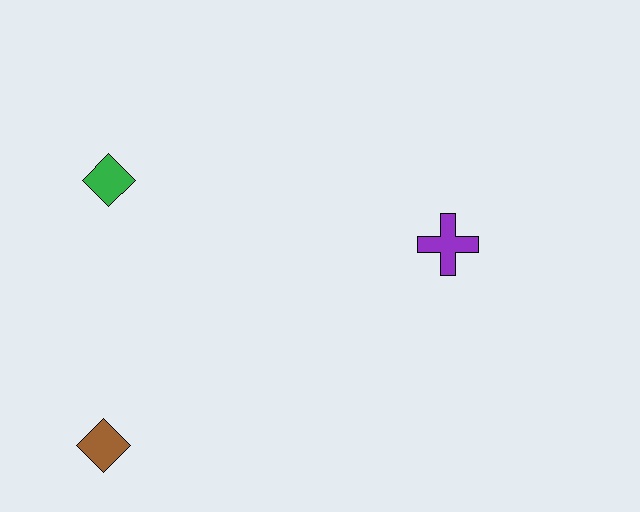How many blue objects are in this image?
There are no blue objects.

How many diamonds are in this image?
There are 2 diamonds.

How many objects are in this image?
There are 3 objects.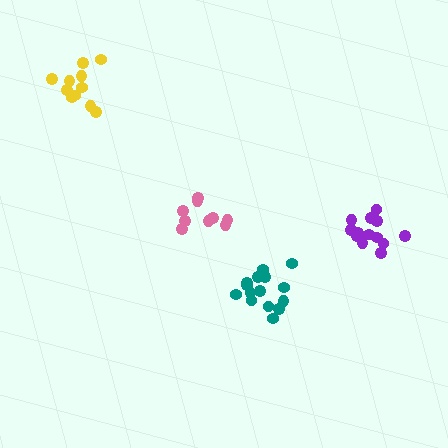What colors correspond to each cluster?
The clusters are colored: pink, teal, purple, yellow.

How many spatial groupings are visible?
There are 4 spatial groupings.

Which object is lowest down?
The teal cluster is bottommost.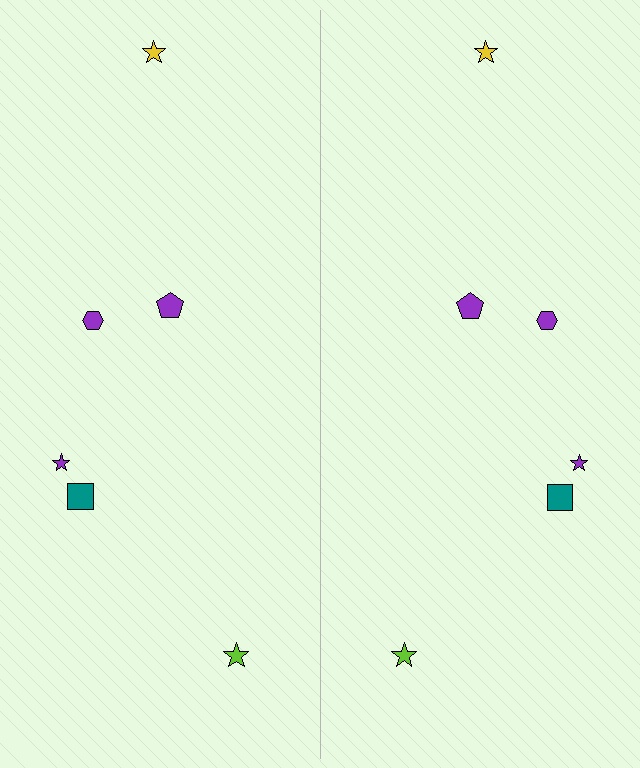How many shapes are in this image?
There are 12 shapes in this image.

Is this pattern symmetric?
Yes, this pattern has bilateral (reflection) symmetry.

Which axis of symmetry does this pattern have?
The pattern has a vertical axis of symmetry running through the center of the image.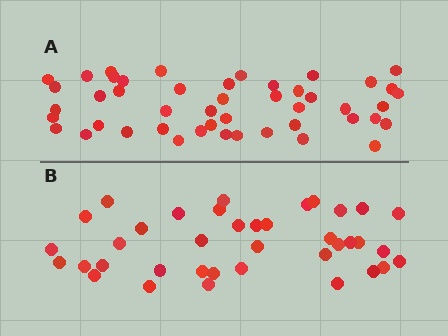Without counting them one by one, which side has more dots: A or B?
Region A (the top region) has more dots.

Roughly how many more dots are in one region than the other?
Region A has roughly 8 or so more dots than region B.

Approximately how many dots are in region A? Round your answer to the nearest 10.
About 50 dots. (The exact count is 47, which rounds to 50.)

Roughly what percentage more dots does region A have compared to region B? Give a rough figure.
About 25% more.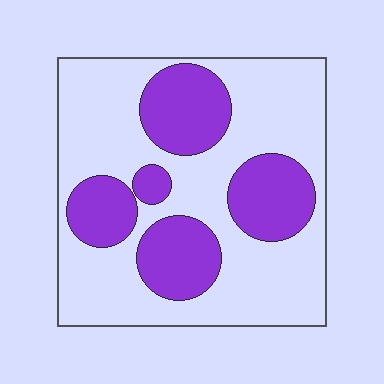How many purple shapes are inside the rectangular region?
5.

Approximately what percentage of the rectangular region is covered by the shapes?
Approximately 35%.